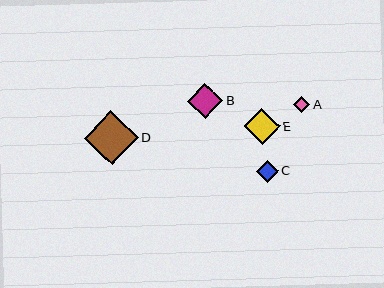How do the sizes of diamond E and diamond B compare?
Diamond E and diamond B are approximately the same size.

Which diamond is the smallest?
Diamond A is the smallest with a size of approximately 16 pixels.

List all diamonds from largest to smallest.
From largest to smallest: D, E, B, C, A.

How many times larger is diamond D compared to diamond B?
Diamond D is approximately 1.5 times the size of diamond B.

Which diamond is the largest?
Diamond D is the largest with a size of approximately 54 pixels.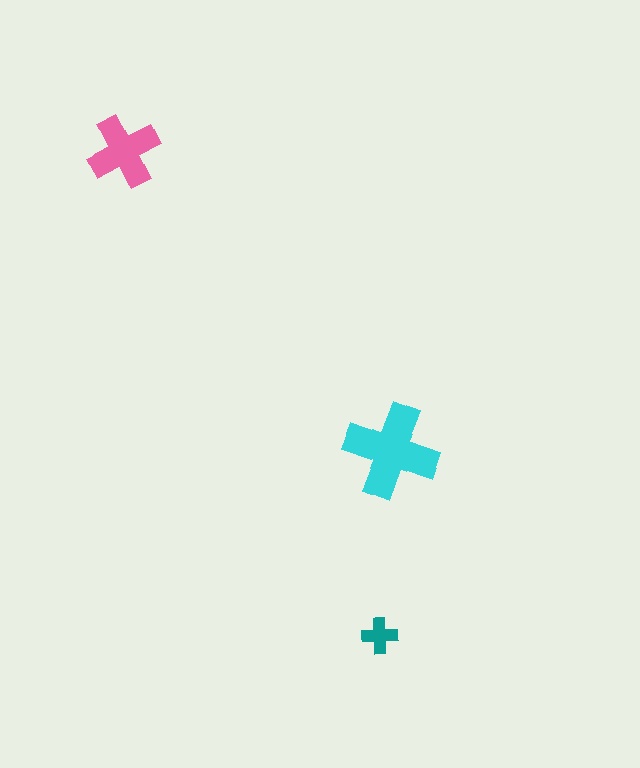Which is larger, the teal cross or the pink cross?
The pink one.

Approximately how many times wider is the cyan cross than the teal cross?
About 2.5 times wider.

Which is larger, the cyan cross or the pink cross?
The cyan one.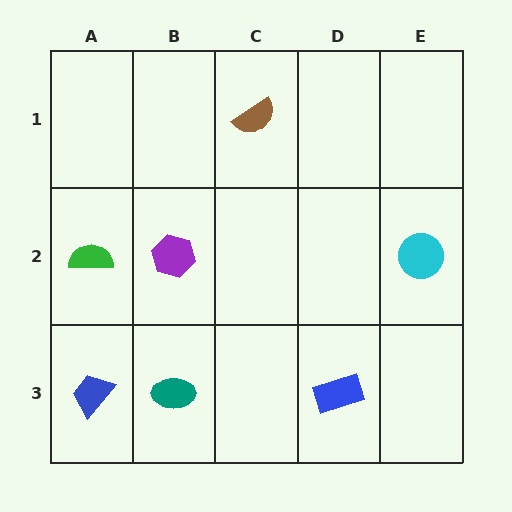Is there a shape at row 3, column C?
No, that cell is empty.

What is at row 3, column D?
A blue rectangle.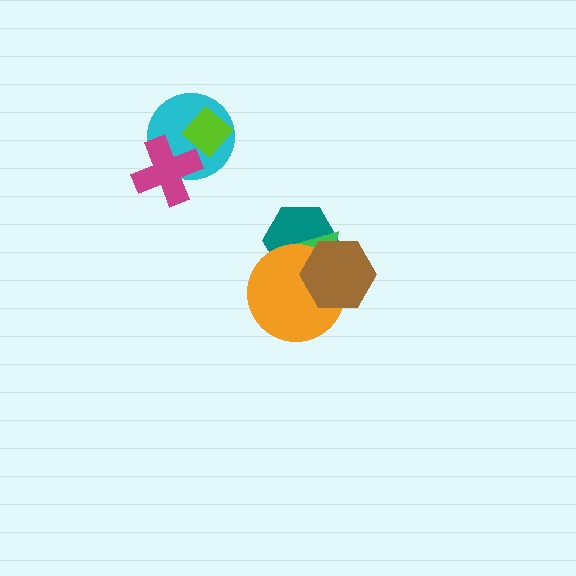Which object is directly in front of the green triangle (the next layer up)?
The orange circle is directly in front of the green triangle.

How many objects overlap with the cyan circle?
2 objects overlap with the cyan circle.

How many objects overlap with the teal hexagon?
3 objects overlap with the teal hexagon.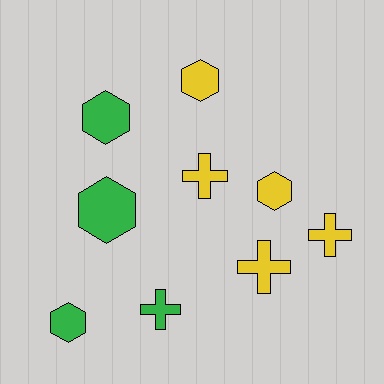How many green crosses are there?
There is 1 green cross.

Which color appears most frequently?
Yellow, with 5 objects.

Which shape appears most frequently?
Hexagon, with 5 objects.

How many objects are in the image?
There are 9 objects.